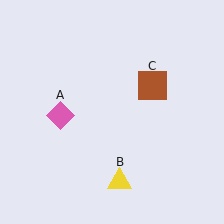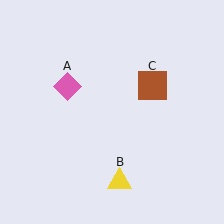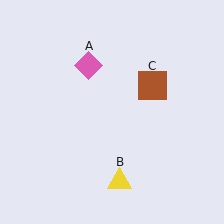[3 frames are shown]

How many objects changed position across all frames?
1 object changed position: pink diamond (object A).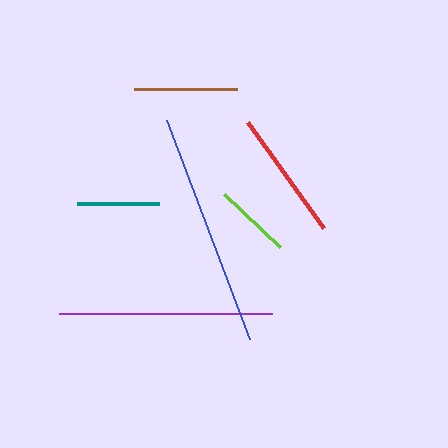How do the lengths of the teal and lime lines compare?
The teal and lime lines are approximately the same length.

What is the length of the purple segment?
The purple segment is approximately 214 pixels long.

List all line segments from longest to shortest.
From longest to shortest: blue, purple, red, brown, teal, lime.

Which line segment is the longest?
The blue line is the longest at approximately 234 pixels.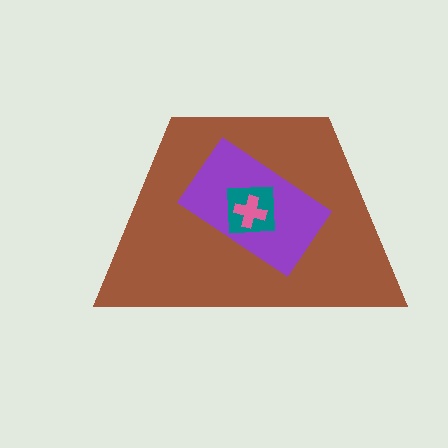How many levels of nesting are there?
4.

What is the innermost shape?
The pink cross.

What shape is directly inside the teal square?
The pink cross.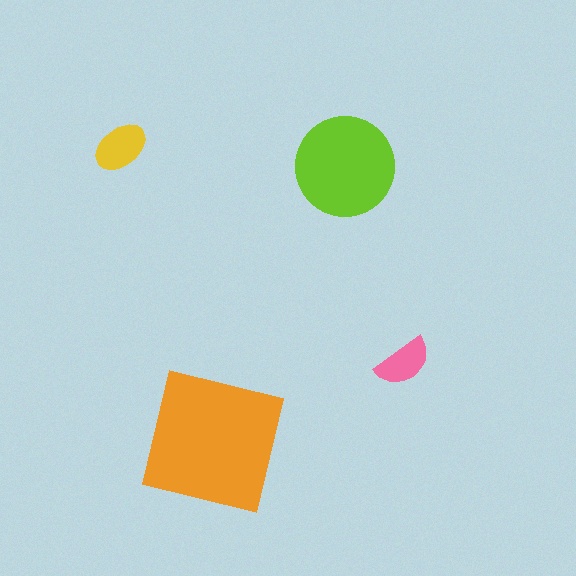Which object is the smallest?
The pink semicircle.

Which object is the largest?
The orange square.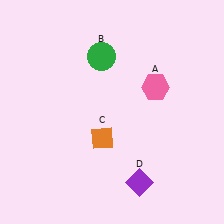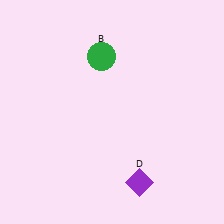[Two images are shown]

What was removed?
The pink hexagon (A), the orange diamond (C) were removed in Image 2.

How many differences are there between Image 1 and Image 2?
There are 2 differences between the two images.